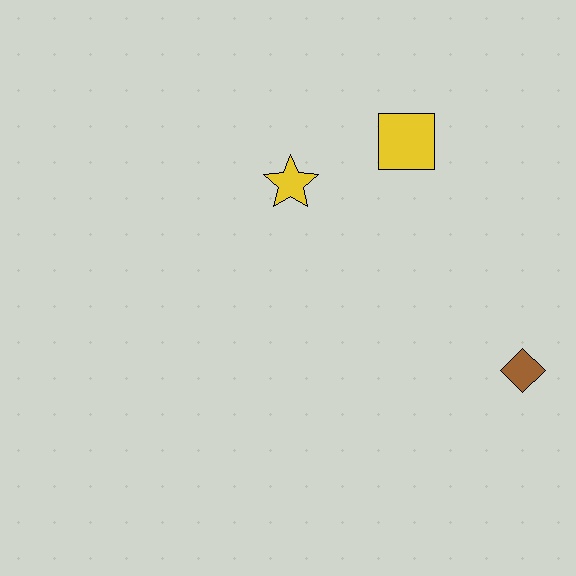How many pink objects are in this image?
There are no pink objects.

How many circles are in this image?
There are no circles.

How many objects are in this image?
There are 3 objects.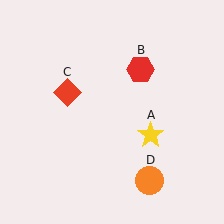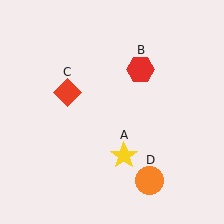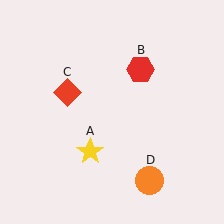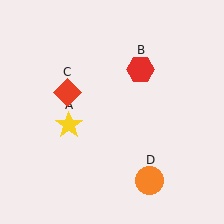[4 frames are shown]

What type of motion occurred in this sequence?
The yellow star (object A) rotated clockwise around the center of the scene.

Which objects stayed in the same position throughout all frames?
Red hexagon (object B) and red diamond (object C) and orange circle (object D) remained stationary.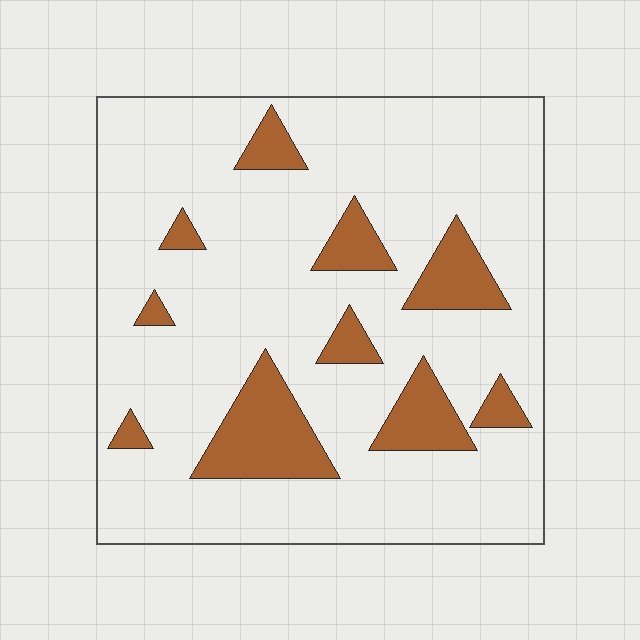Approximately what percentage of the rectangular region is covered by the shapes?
Approximately 15%.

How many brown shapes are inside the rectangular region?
10.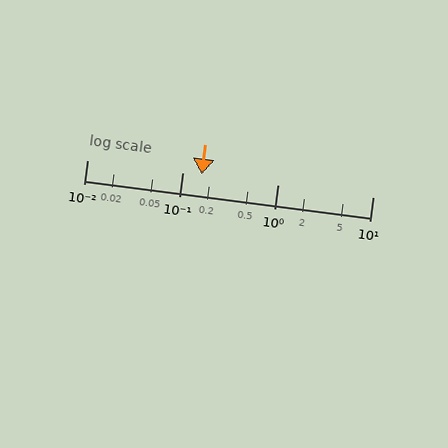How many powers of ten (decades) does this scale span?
The scale spans 3 decades, from 0.01 to 10.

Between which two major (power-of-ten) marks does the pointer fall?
The pointer is between 0.1 and 1.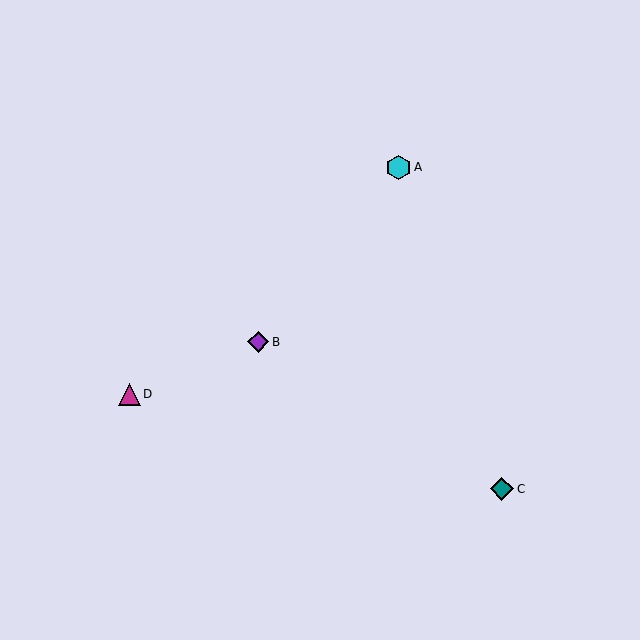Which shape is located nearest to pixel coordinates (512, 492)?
The teal diamond (labeled C) at (502, 489) is nearest to that location.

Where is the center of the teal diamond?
The center of the teal diamond is at (502, 489).